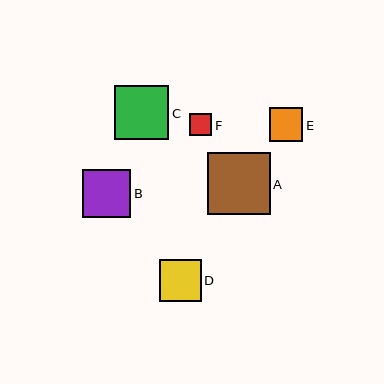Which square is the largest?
Square A is the largest with a size of approximately 62 pixels.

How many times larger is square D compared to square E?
Square D is approximately 1.2 times the size of square E.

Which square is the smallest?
Square F is the smallest with a size of approximately 22 pixels.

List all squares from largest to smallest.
From largest to smallest: A, C, B, D, E, F.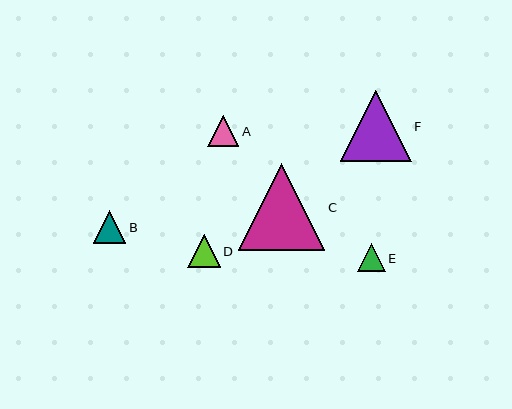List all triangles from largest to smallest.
From largest to smallest: C, F, B, D, A, E.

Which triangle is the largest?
Triangle C is the largest with a size of approximately 86 pixels.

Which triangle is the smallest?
Triangle E is the smallest with a size of approximately 28 pixels.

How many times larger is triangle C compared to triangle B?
Triangle C is approximately 2.7 times the size of triangle B.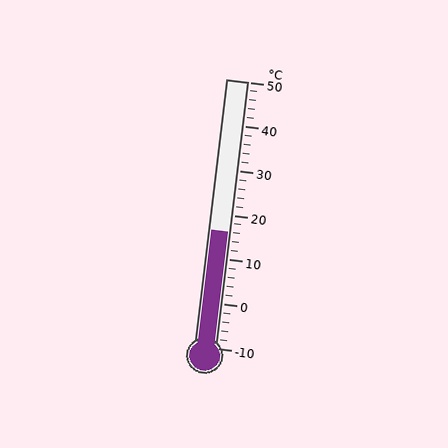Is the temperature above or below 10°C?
The temperature is above 10°C.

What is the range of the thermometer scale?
The thermometer scale ranges from -10°C to 50°C.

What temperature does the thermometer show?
The thermometer shows approximately 16°C.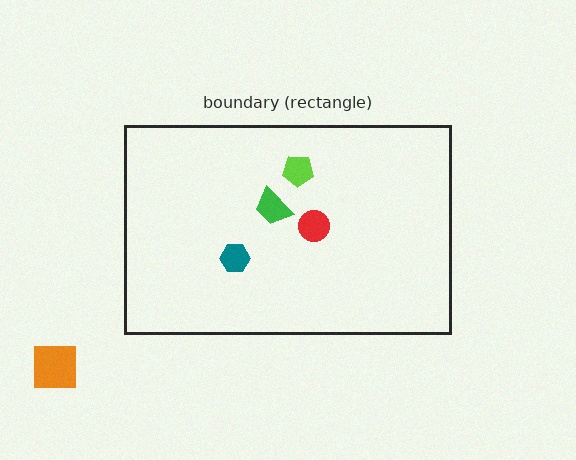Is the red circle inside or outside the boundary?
Inside.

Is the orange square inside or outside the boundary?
Outside.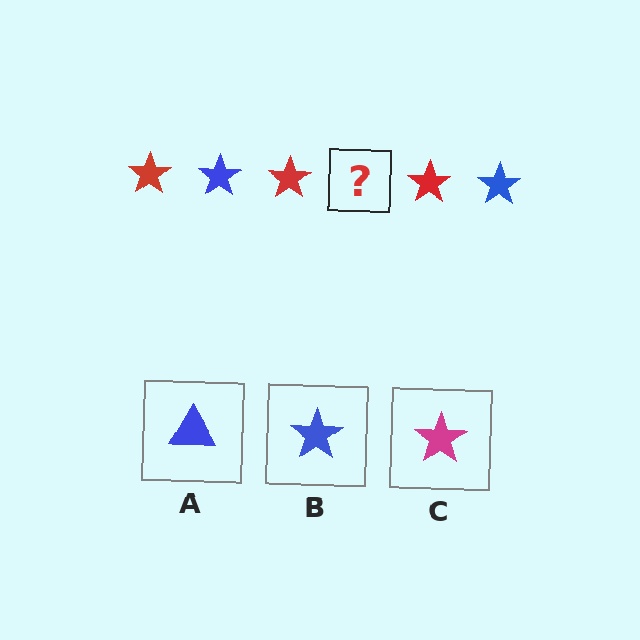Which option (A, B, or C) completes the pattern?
B.